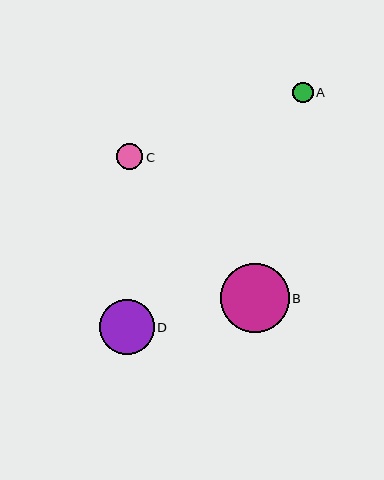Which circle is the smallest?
Circle A is the smallest with a size of approximately 20 pixels.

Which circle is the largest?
Circle B is the largest with a size of approximately 68 pixels.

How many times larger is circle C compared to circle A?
Circle C is approximately 1.3 times the size of circle A.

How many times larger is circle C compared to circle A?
Circle C is approximately 1.3 times the size of circle A.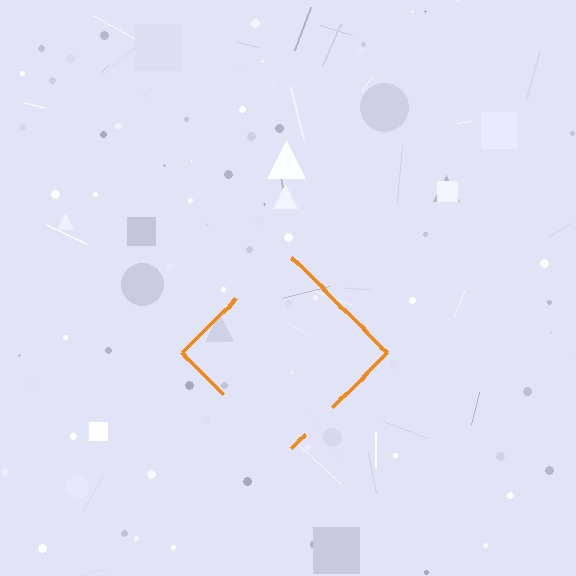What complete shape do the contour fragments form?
The contour fragments form a diamond.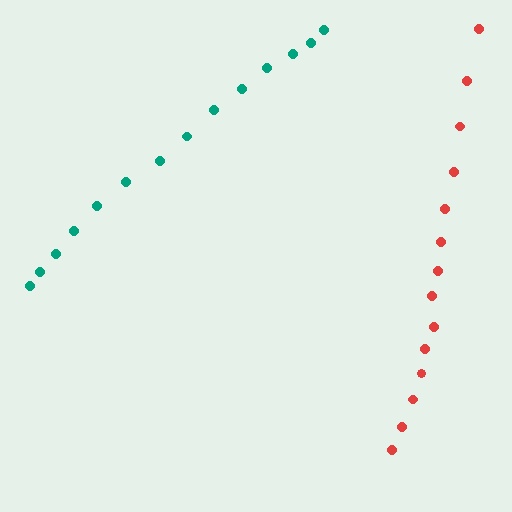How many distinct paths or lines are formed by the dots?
There are 2 distinct paths.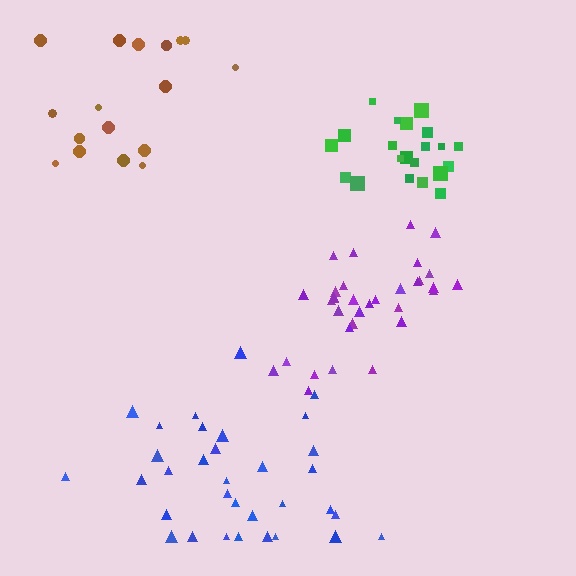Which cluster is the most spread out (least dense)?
Brown.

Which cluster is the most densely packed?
Green.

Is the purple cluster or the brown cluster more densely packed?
Purple.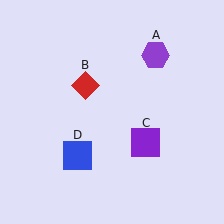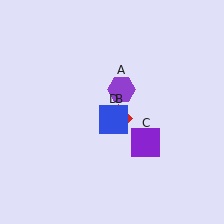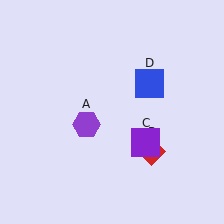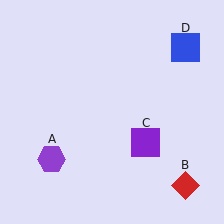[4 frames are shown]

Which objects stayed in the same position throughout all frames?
Purple square (object C) remained stationary.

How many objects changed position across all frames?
3 objects changed position: purple hexagon (object A), red diamond (object B), blue square (object D).